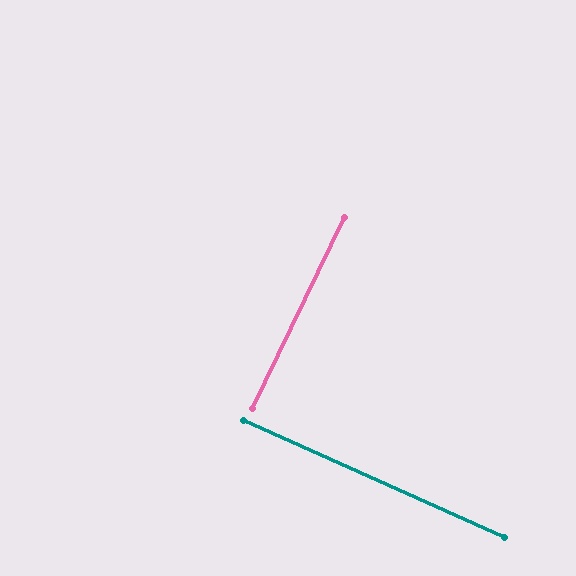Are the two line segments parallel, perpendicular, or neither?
Perpendicular — they meet at approximately 88°.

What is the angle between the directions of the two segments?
Approximately 88 degrees.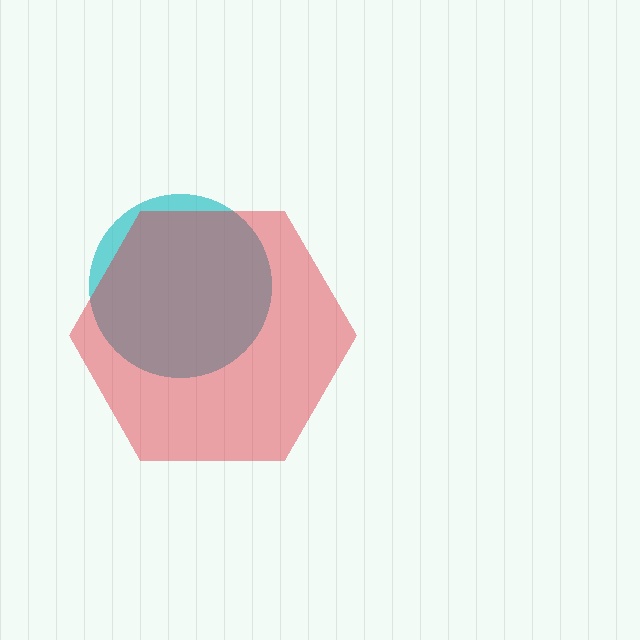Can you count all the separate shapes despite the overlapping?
Yes, there are 2 separate shapes.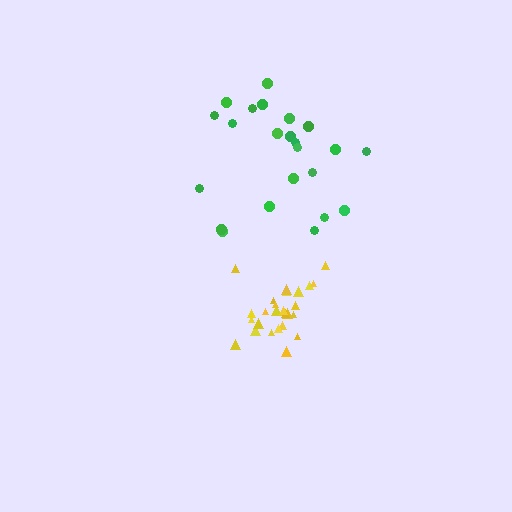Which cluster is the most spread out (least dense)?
Green.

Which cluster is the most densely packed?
Yellow.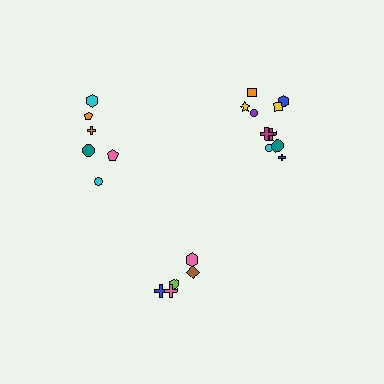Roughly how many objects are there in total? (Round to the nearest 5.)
Roughly 20 objects in total.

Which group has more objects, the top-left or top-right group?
The top-right group.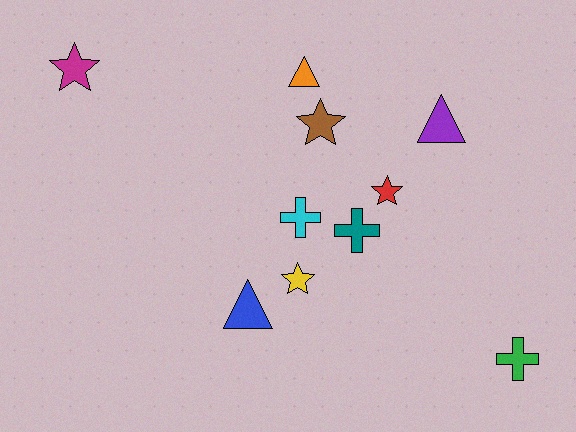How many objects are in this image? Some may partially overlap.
There are 10 objects.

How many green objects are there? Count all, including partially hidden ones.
There is 1 green object.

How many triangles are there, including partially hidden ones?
There are 3 triangles.